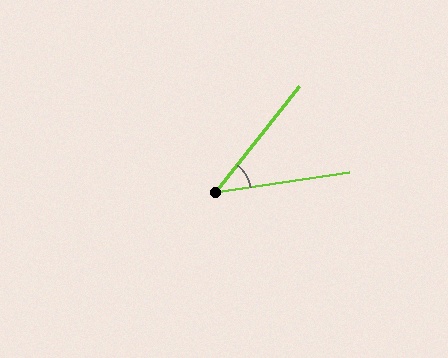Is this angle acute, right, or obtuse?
It is acute.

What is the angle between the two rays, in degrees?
Approximately 43 degrees.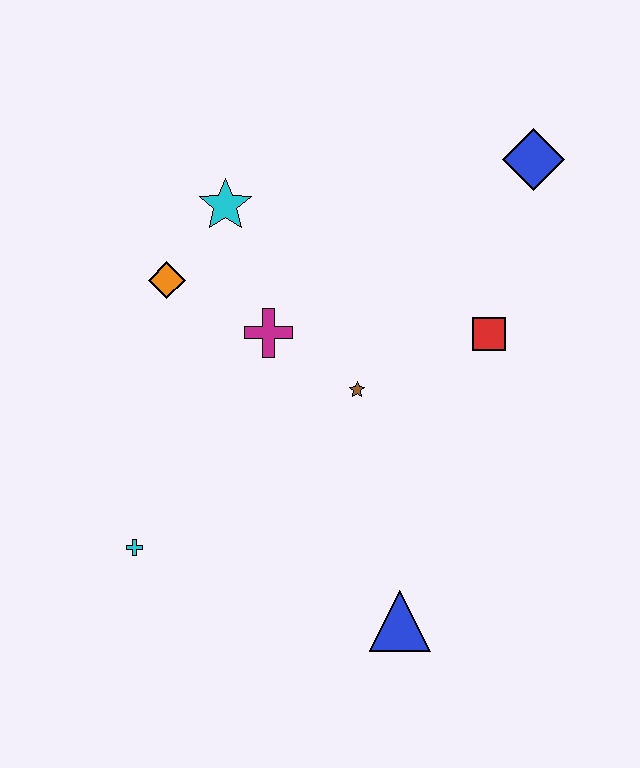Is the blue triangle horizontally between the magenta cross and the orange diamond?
No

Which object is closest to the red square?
The brown star is closest to the red square.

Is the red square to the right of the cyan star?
Yes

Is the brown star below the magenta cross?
Yes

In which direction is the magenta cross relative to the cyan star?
The magenta cross is below the cyan star.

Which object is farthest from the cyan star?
The blue triangle is farthest from the cyan star.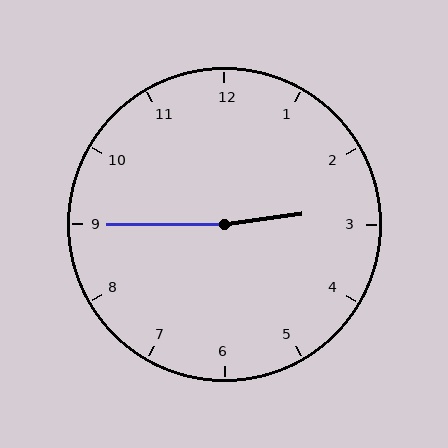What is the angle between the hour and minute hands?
Approximately 172 degrees.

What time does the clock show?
2:45.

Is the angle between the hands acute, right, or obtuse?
It is obtuse.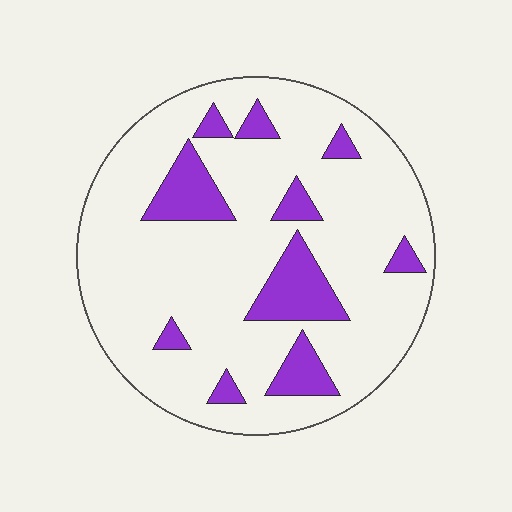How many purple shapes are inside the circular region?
10.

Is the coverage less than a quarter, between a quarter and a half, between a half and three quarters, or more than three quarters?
Less than a quarter.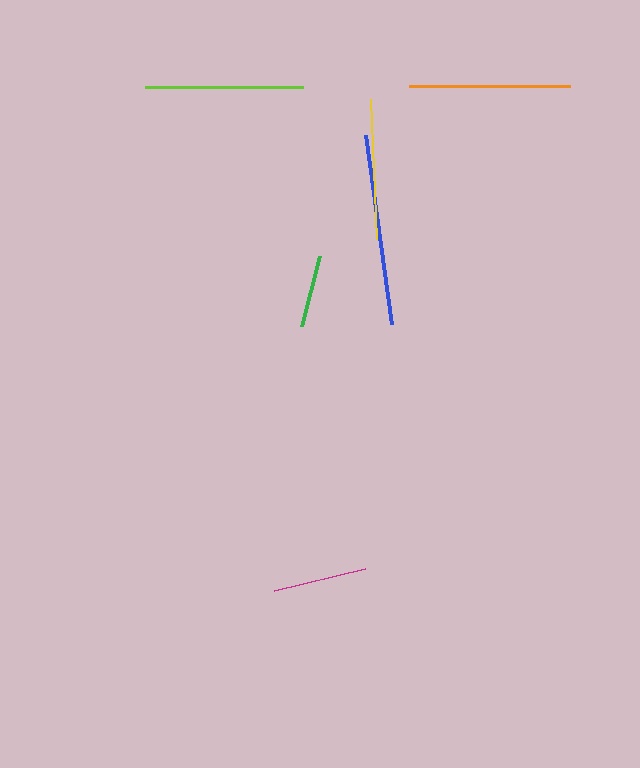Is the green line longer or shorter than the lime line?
The lime line is longer than the green line.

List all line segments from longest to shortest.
From longest to shortest: blue, orange, lime, yellow, magenta, green.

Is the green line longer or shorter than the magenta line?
The magenta line is longer than the green line.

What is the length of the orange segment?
The orange segment is approximately 161 pixels long.